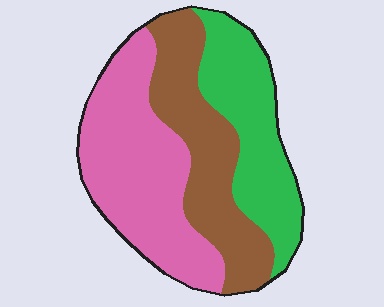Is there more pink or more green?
Pink.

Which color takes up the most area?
Pink, at roughly 40%.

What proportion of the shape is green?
Green takes up about one quarter (1/4) of the shape.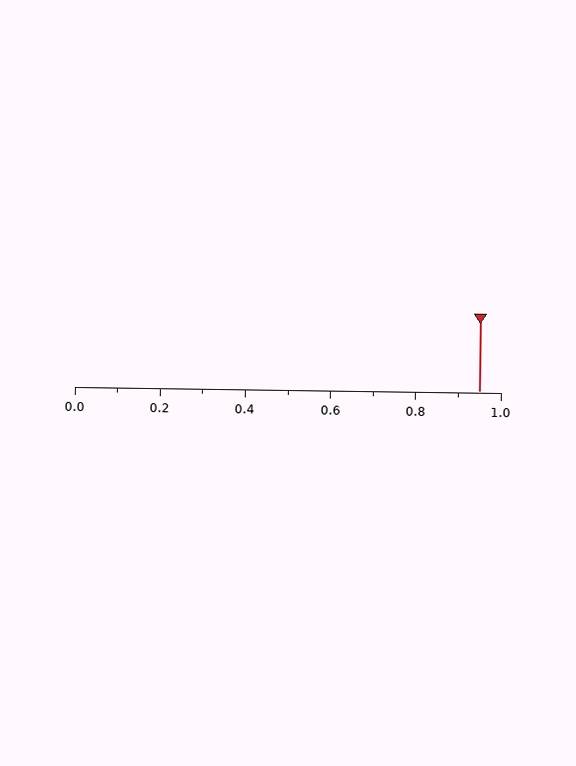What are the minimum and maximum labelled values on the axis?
The axis runs from 0.0 to 1.0.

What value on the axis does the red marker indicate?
The marker indicates approximately 0.95.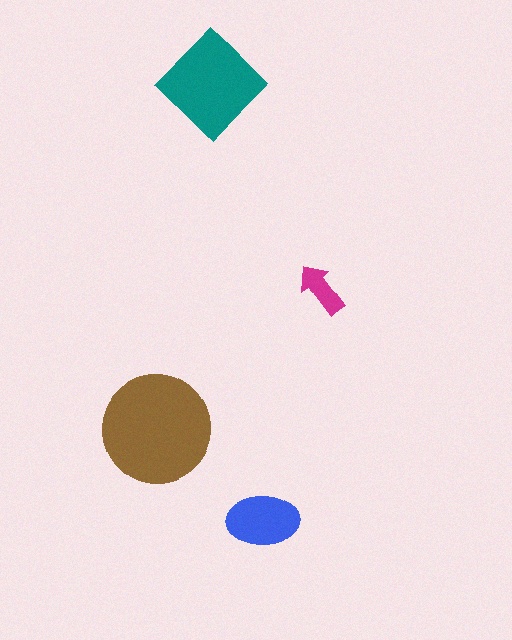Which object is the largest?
The brown circle.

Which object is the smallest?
The magenta arrow.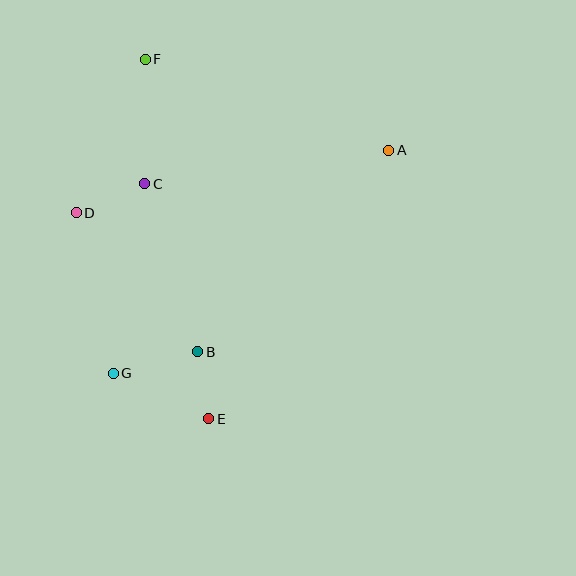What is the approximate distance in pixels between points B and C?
The distance between B and C is approximately 176 pixels.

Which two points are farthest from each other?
Points E and F are farthest from each other.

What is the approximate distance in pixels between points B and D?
The distance between B and D is approximately 185 pixels.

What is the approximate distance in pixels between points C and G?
The distance between C and G is approximately 192 pixels.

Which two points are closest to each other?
Points B and E are closest to each other.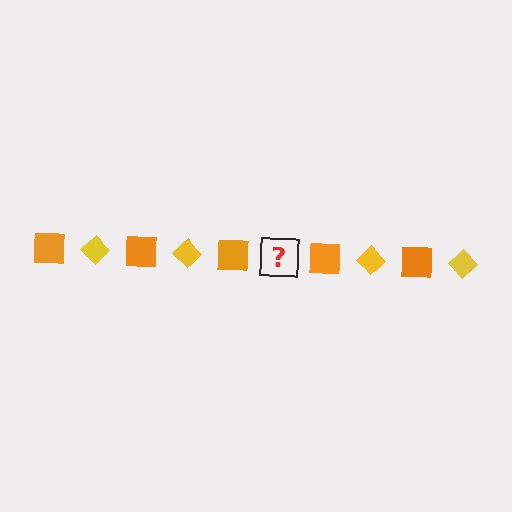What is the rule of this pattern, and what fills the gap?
The rule is that the pattern alternates between orange square and yellow diamond. The gap should be filled with a yellow diamond.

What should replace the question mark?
The question mark should be replaced with a yellow diamond.